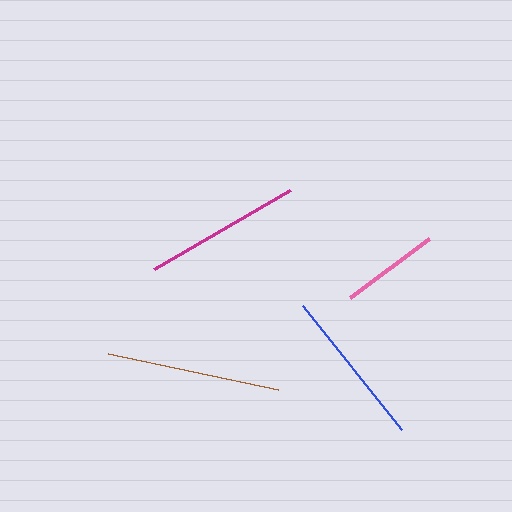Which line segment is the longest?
The brown line is the longest at approximately 174 pixels.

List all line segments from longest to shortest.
From longest to shortest: brown, blue, magenta, pink.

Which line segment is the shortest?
The pink line is the shortest at approximately 98 pixels.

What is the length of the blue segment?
The blue segment is approximately 159 pixels long.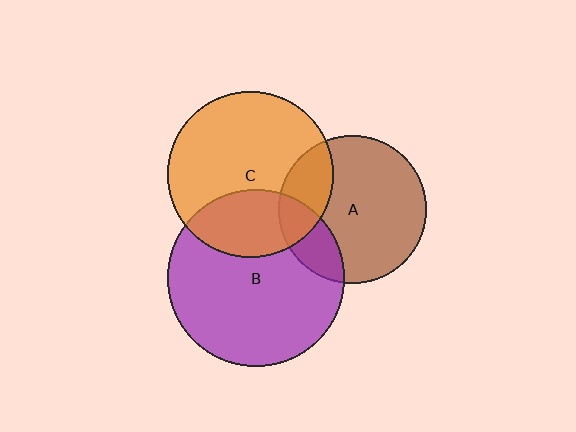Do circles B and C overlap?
Yes.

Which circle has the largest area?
Circle B (purple).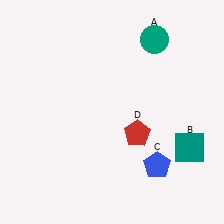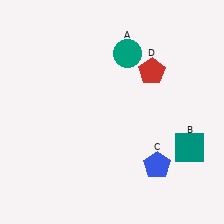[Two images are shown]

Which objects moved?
The objects that moved are: the teal circle (A), the red pentagon (D).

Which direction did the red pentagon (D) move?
The red pentagon (D) moved up.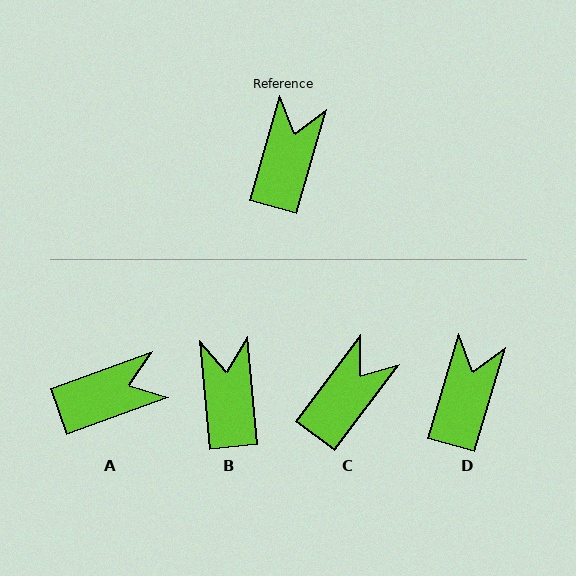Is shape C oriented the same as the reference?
No, it is off by about 21 degrees.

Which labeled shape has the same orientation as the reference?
D.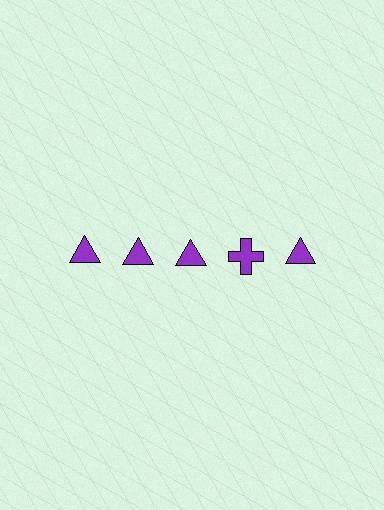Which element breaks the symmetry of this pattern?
The purple cross in the top row, second from right column breaks the symmetry. All other shapes are purple triangles.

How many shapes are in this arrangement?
There are 5 shapes arranged in a grid pattern.